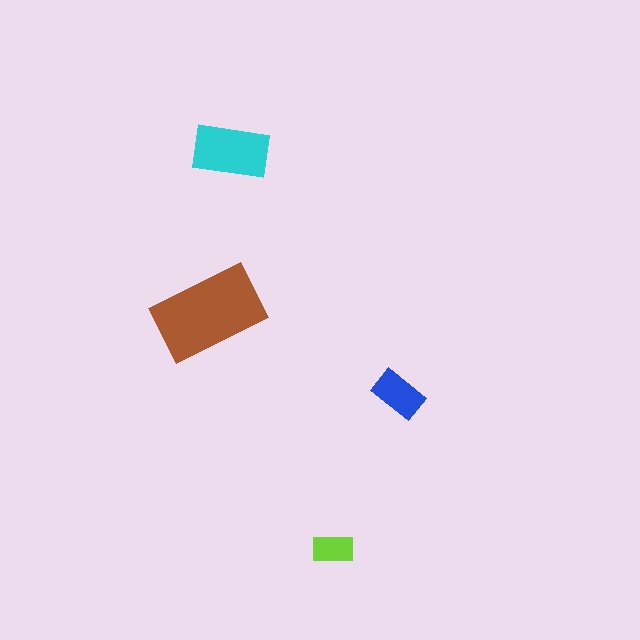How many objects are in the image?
There are 4 objects in the image.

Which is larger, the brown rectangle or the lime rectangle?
The brown one.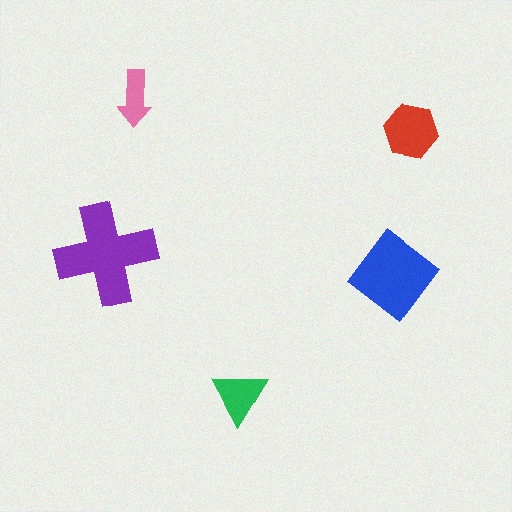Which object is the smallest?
The pink arrow.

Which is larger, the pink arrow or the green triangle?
The green triangle.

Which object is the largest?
The purple cross.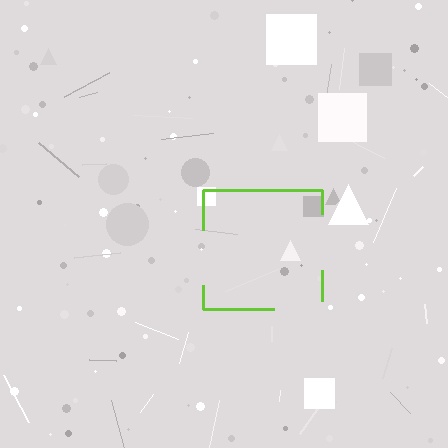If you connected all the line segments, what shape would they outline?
They would outline a square.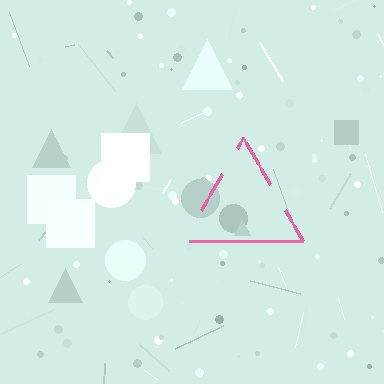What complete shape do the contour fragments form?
The contour fragments form a triangle.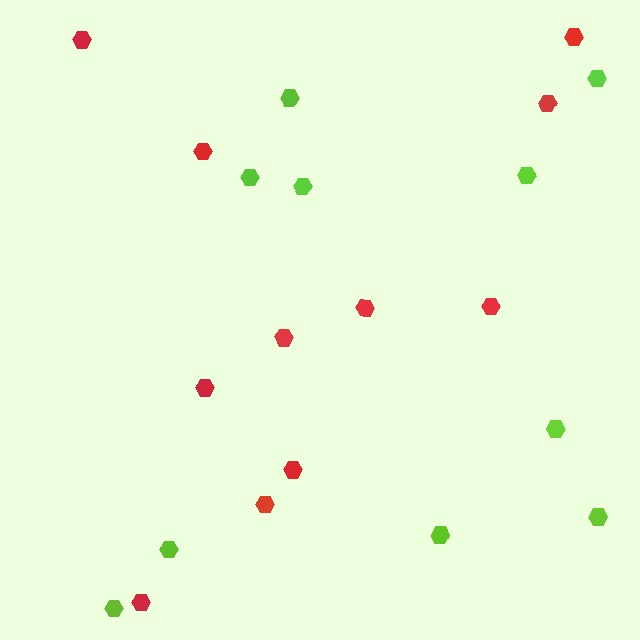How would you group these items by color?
There are 2 groups: one group of lime hexagons (10) and one group of red hexagons (11).